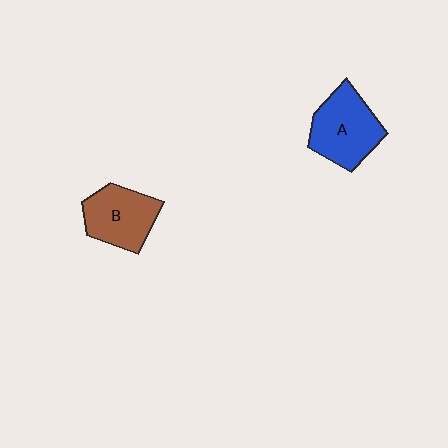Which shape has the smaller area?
Shape B (brown).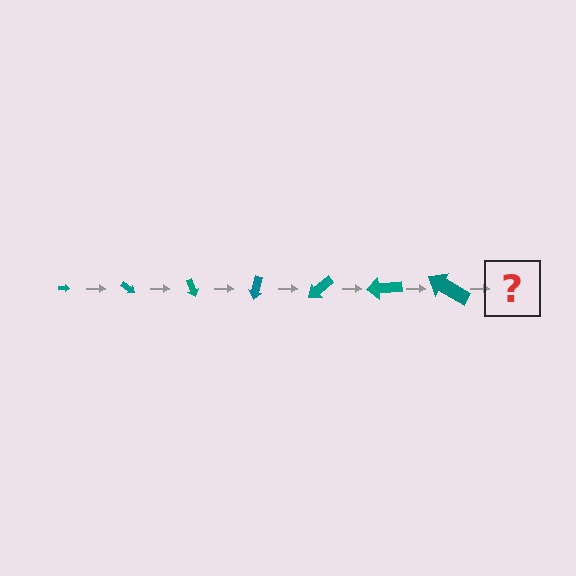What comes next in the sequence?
The next element should be an arrow, larger than the previous one and rotated 245 degrees from the start.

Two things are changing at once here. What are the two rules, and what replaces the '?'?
The two rules are that the arrow grows larger each step and it rotates 35 degrees each step. The '?' should be an arrow, larger than the previous one and rotated 245 degrees from the start.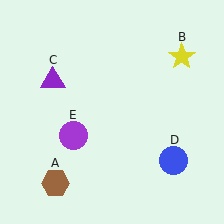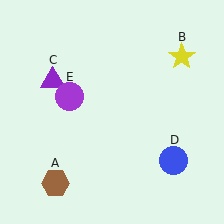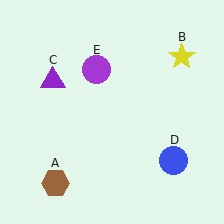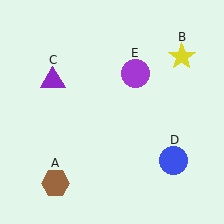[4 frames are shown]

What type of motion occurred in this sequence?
The purple circle (object E) rotated clockwise around the center of the scene.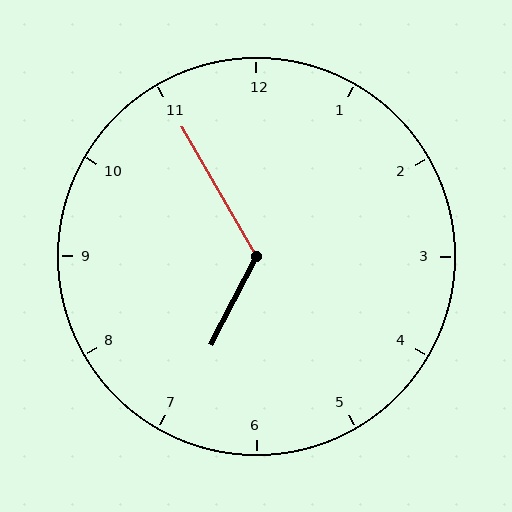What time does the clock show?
6:55.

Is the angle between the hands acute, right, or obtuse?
It is obtuse.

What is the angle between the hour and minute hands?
Approximately 122 degrees.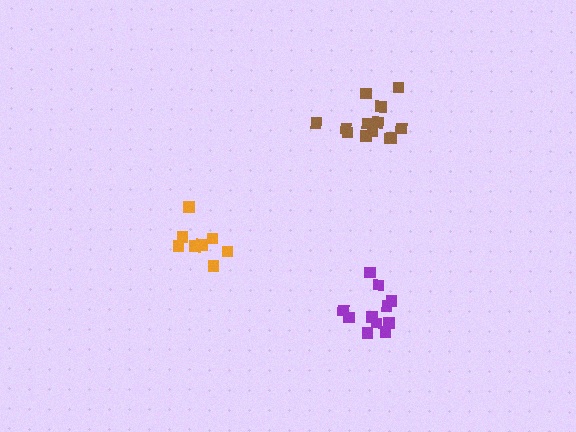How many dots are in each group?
Group 1: 13 dots, Group 2: 8 dots, Group 3: 11 dots (32 total).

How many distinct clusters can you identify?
There are 3 distinct clusters.